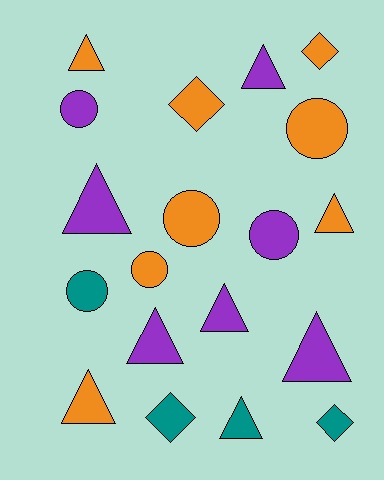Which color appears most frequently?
Orange, with 8 objects.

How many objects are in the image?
There are 19 objects.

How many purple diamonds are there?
There are no purple diamonds.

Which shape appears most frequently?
Triangle, with 9 objects.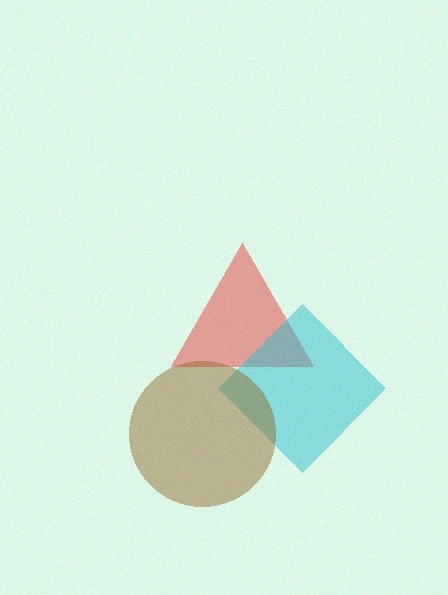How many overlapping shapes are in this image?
There are 3 overlapping shapes in the image.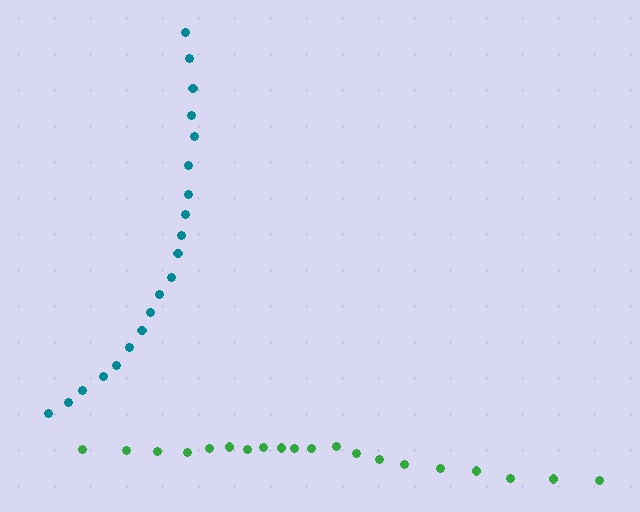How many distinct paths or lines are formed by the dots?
There are 2 distinct paths.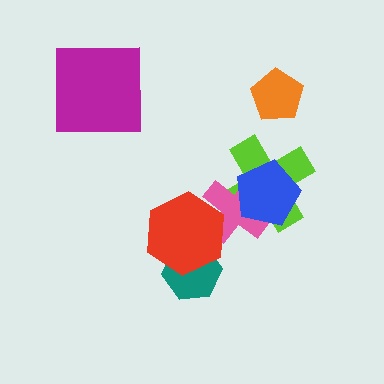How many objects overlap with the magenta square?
0 objects overlap with the magenta square.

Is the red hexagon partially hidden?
No, no other shape covers it.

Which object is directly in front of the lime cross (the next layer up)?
The pink cross is directly in front of the lime cross.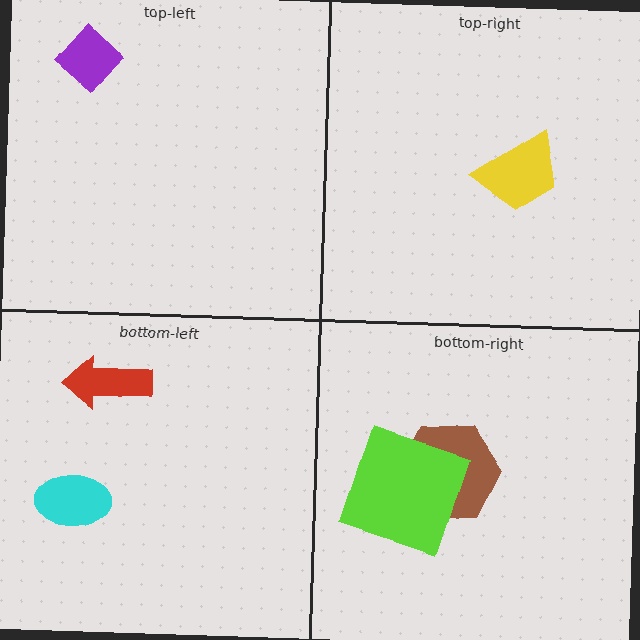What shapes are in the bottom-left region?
The cyan ellipse, the red arrow.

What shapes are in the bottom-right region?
The brown hexagon, the lime square.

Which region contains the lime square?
The bottom-right region.